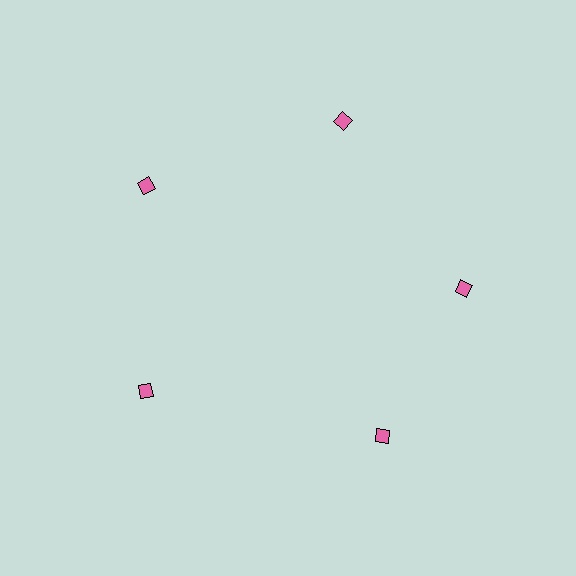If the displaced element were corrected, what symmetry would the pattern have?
It would have 5-fold rotational symmetry — the pattern would map onto itself every 72 degrees.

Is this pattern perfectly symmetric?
No. The 5 pink diamonds are arranged in a ring, but one element near the 5 o'clock position is rotated out of alignment along the ring, breaking the 5-fold rotational symmetry.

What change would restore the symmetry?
The symmetry would be restored by rotating it back into even spacing with its neighbors so that all 5 diamonds sit at equal angles and equal distance from the center.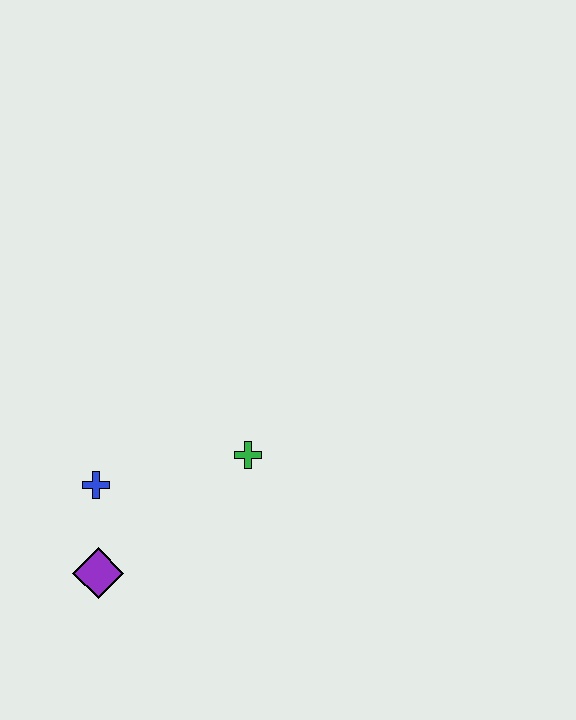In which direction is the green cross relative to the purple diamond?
The green cross is to the right of the purple diamond.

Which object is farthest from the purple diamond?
The green cross is farthest from the purple diamond.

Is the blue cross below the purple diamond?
No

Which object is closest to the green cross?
The blue cross is closest to the green cross.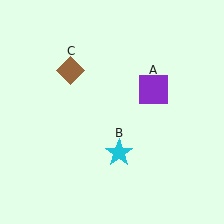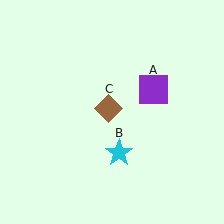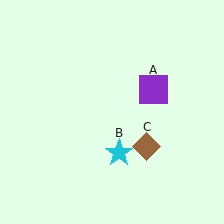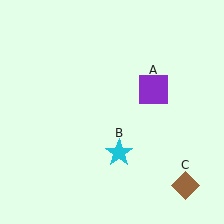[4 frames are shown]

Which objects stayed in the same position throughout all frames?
Purple square (object A) and cyan star (object B) remained stationary.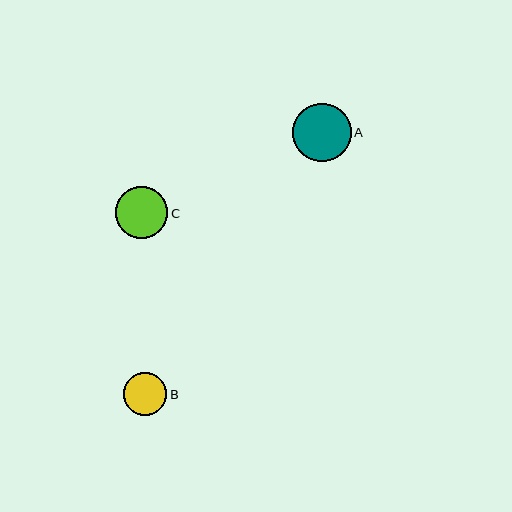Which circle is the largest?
Circle A is the largest with a size of approximately 58 pixels.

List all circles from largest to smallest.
From largest to smallest: A, C, B.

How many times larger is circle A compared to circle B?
Circle A is approximately 1.4 times the size of circle B.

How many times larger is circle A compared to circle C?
Circle A is approximately 1.1 times the size of circle C.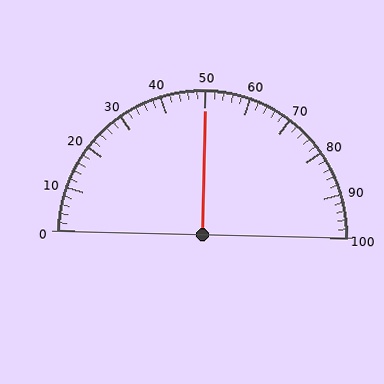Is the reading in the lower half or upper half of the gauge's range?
The reading is in the upper half of the range (0 to 100).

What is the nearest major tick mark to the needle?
The nearest major tick mark is 50.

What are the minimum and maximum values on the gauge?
The gauge ranges from 0 to 100.